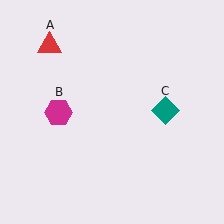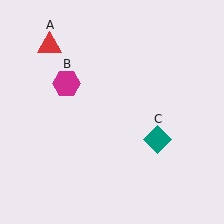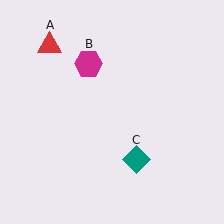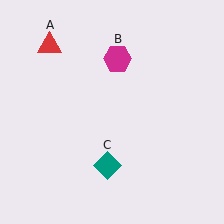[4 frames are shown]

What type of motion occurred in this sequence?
The magenta hexagon (object B), teal diamond (object C) rotated clockwise around the center of the scene.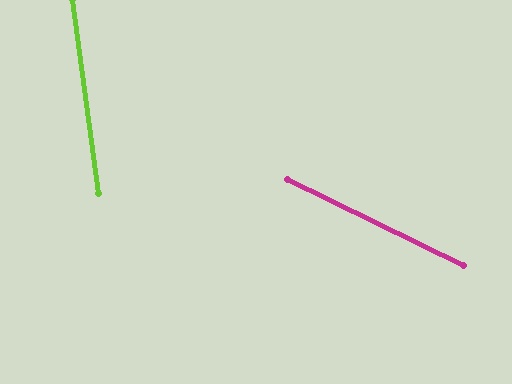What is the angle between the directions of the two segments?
Approximately 57 degrees.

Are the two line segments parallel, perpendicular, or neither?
Neither parallel nor perpendicular — they differ by about 57°.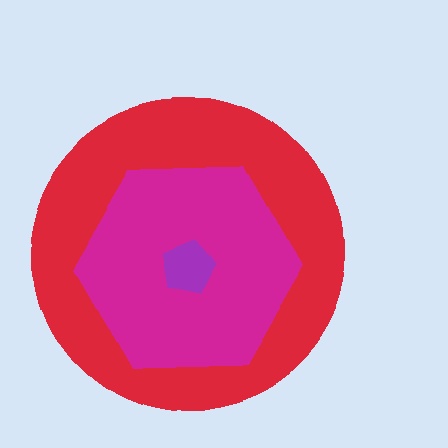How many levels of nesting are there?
3.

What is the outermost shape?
The red circle.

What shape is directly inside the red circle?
The magenta hexagon.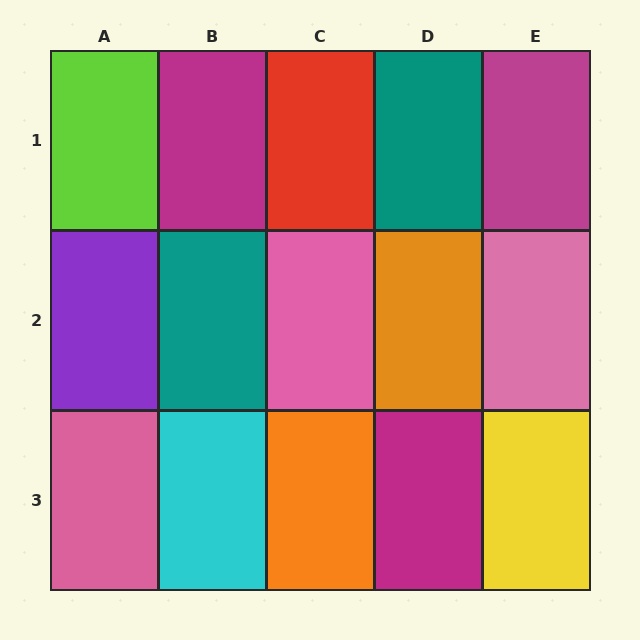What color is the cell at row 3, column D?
Magenta.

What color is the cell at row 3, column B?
Cyan.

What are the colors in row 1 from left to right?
Lime, magenta, red, teal, magenta.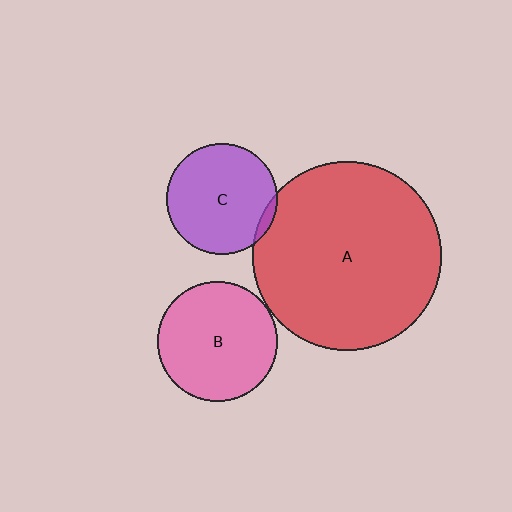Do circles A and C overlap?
Yes.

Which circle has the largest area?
Circle A (red).